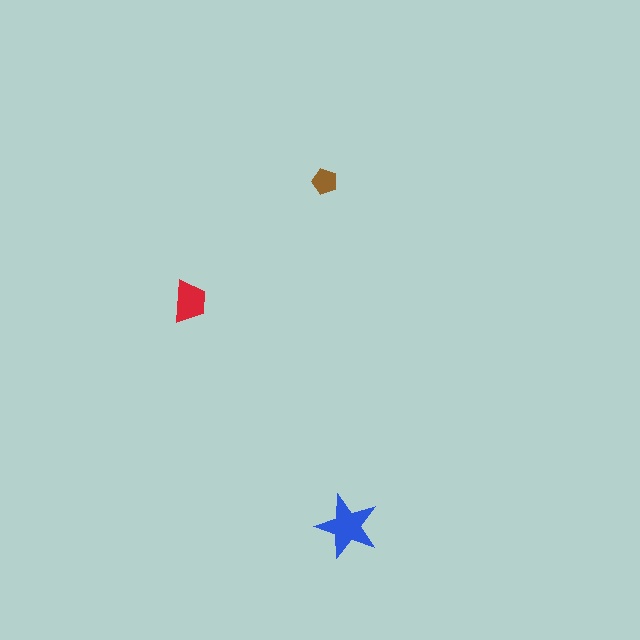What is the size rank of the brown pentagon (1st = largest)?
3rd.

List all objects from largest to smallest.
The blue star, the red trapezoid, the brown pentagon.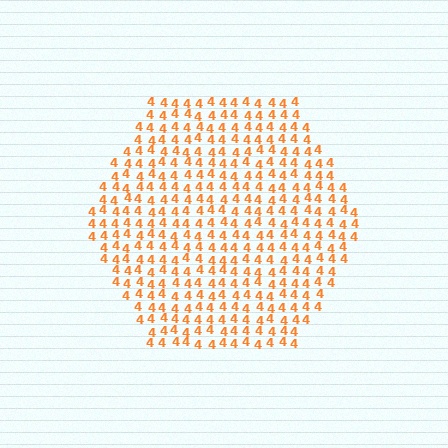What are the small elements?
The small elements are digit 4's.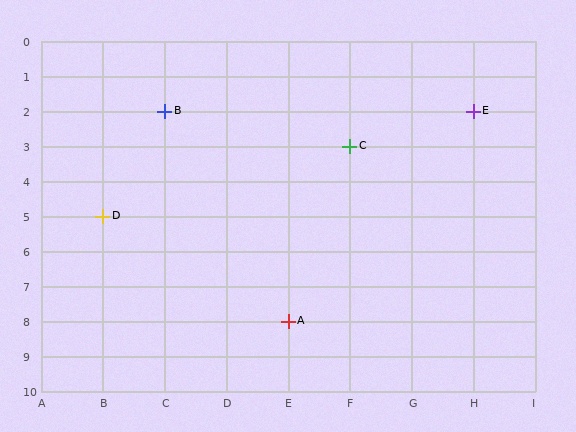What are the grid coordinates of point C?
Point C is at grid coordinates (F, 3).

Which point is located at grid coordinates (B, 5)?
Point D is at (B, 5).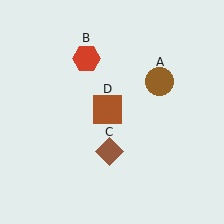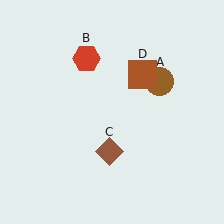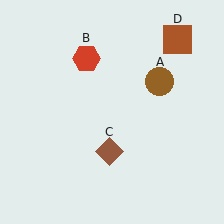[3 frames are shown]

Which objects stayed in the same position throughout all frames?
Brown circle (object A) and red hexagon (object B) and brown diamond (object C) remained stationary.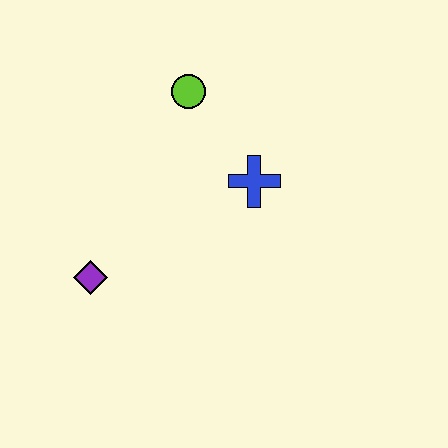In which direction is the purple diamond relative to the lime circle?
The purple diamond is below the lime circle.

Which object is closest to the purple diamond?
The blue cross is closest to the purple diamond.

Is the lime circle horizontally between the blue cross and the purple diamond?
Yes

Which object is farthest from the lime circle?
The purple diamond is farthest from the lime circle.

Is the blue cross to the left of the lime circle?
No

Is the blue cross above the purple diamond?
Yes